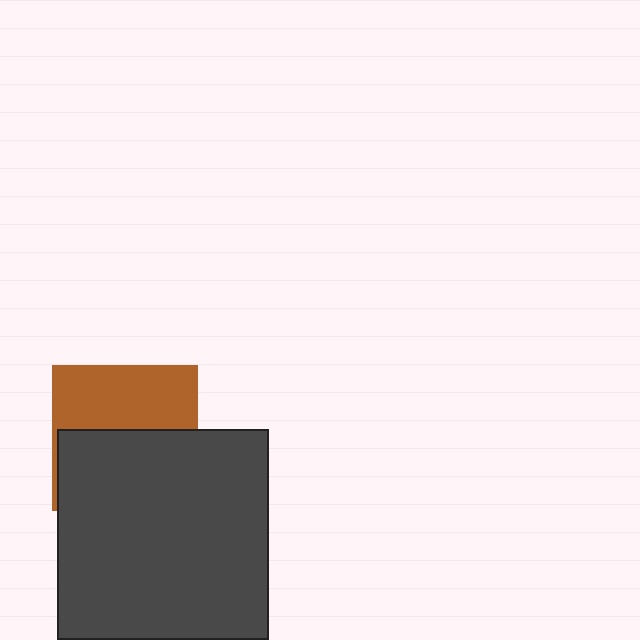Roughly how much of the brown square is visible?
About half of it is visible (roughly 46%).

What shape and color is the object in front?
The object in front is a dark gray square.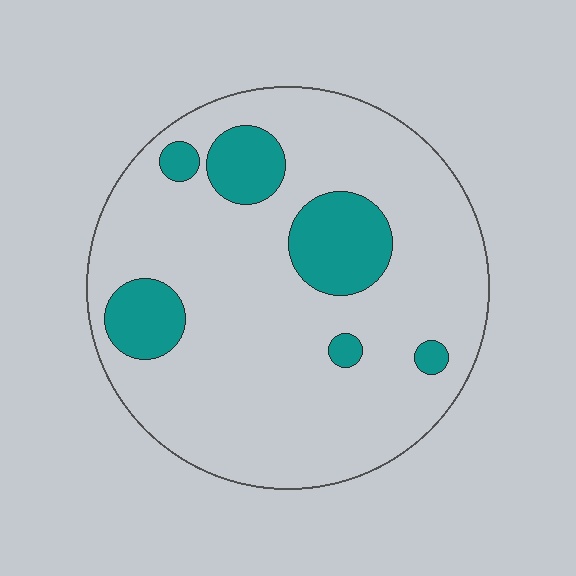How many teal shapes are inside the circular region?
6.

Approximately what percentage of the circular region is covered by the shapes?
Approximately 15%.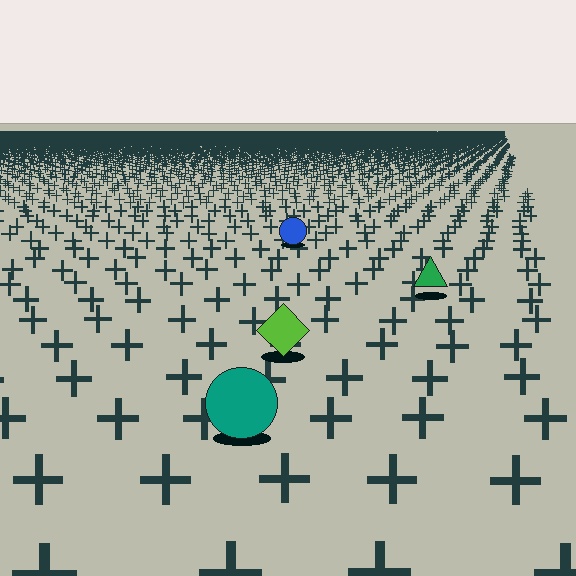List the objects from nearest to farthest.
From nearest to farthest: the teal circle, the lime diamond, the green triangle, the blue circle.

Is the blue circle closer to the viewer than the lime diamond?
No. The lime diamond is closer — you can tell from the texture gradient: the ground texture is coarser near it.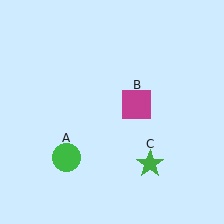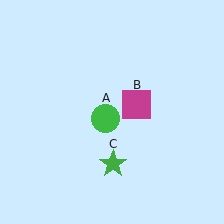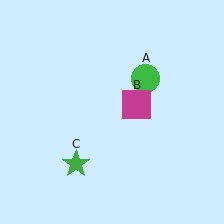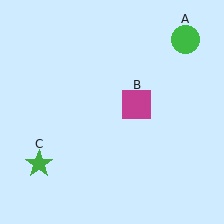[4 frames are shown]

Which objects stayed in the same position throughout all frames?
Magenta square (object B) remained stationary.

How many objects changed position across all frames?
2 objects changed position: green circle (object A), green star (object C).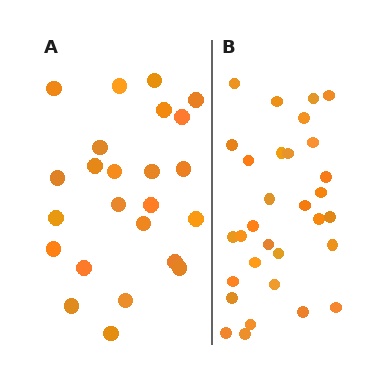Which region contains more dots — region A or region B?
Region B (the right region) has more dots.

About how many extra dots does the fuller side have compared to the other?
Region B has roughly 8 or so more dots than region A.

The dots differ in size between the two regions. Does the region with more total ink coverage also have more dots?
No. Region A has more total ink coverage because its dots are larger, but region B actually contains more individual dots. Total area can be misleading — the number of items is what matters here.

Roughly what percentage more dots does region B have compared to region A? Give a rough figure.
About 30% more.